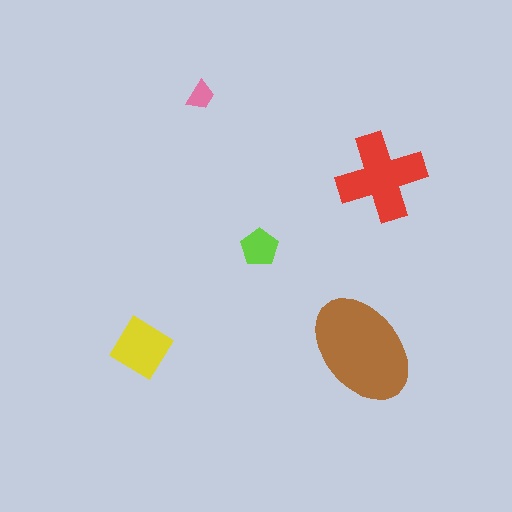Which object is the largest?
The brown ellipse.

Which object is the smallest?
The pink trapezoid.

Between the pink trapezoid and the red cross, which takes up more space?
The red cross.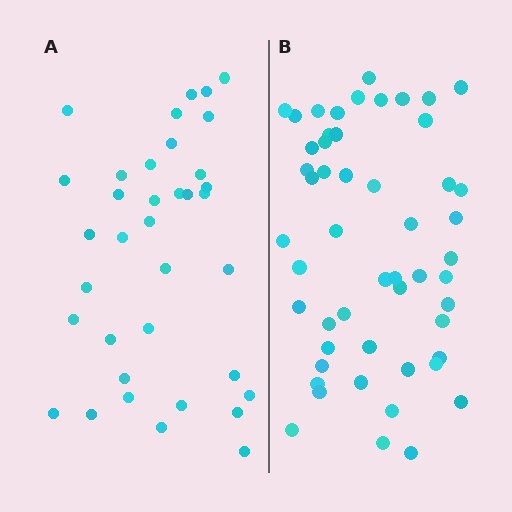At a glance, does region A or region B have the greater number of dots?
Region B (the right region) has more dots.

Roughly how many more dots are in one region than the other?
Region B has approximately 15 more dots than region A.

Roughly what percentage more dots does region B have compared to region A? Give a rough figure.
About 45% more.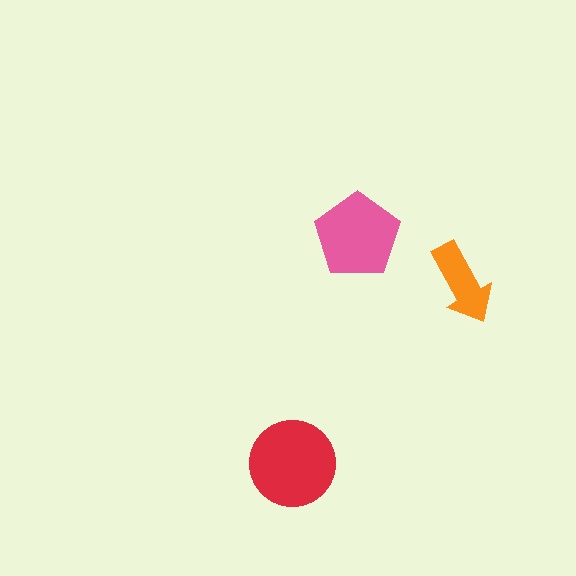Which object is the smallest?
The orange arrow.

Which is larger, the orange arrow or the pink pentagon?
The pink pentagon.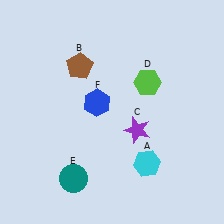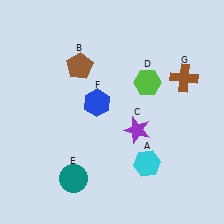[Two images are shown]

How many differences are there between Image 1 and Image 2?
There is 1 difference between the two images.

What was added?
A brown cross (G) was added in Image 2.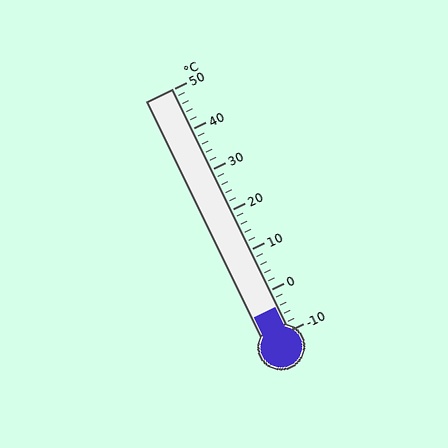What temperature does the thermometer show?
The thermometer shows approximately -4°C.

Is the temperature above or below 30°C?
The temperature is below 30°C.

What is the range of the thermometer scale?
The thermometer scale ranges from -10°C to 50°C.